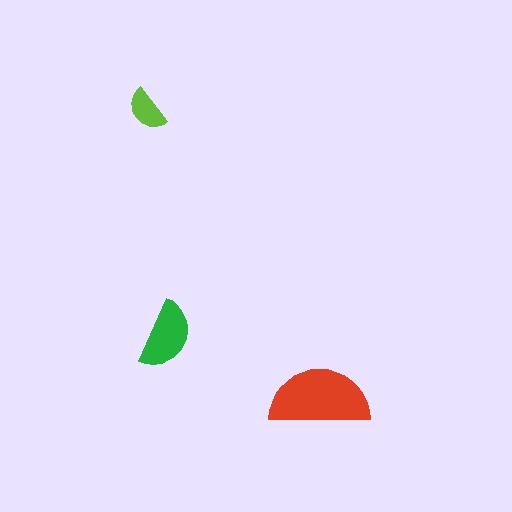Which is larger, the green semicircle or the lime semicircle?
The green one.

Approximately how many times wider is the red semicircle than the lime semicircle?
About 2.5 times wider.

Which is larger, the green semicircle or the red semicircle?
The red one.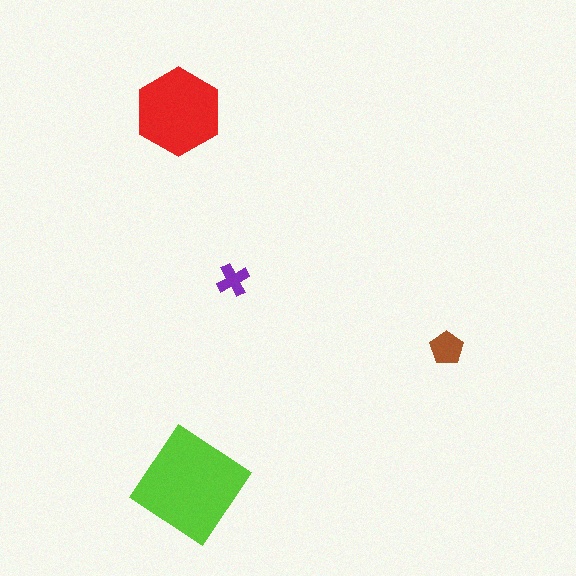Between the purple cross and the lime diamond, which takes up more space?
The lime diamond.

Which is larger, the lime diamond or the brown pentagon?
The lime diamond.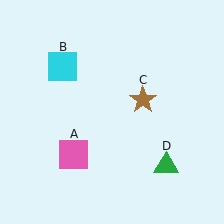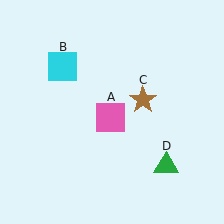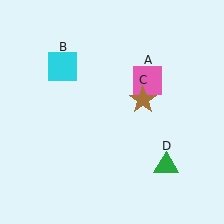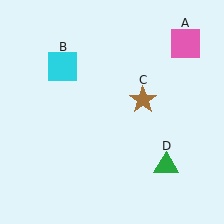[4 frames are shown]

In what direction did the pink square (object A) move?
The pink square (object A) moved up and to the right.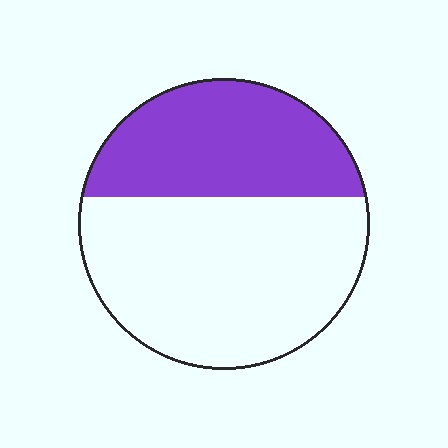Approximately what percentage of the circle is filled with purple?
Approximately 40%.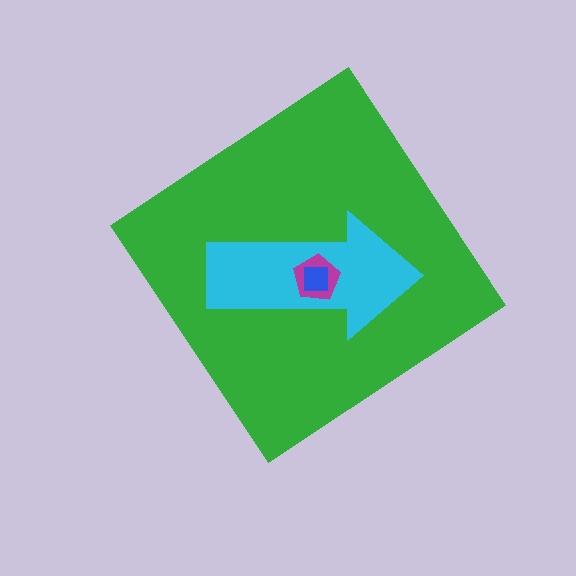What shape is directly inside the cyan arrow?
The magenta pentagon.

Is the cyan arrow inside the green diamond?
Yes.